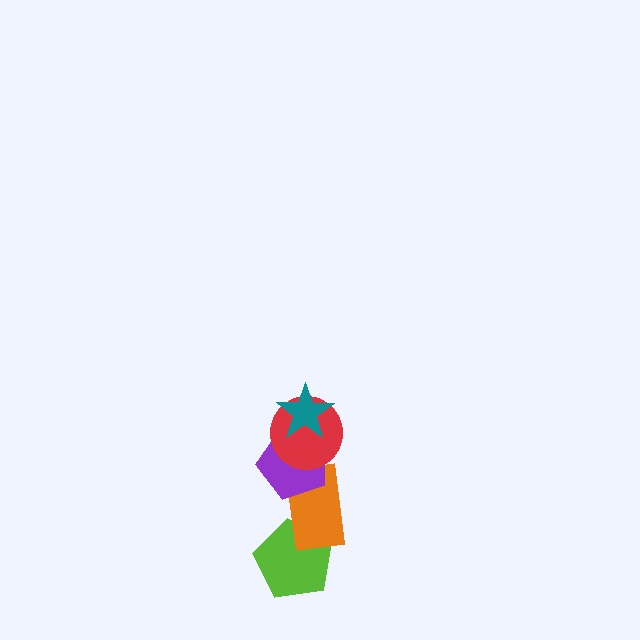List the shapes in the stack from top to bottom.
From top to bottom: the teal star, the red circle, the purple pentagon, the orange rectangle, the lime pentagon.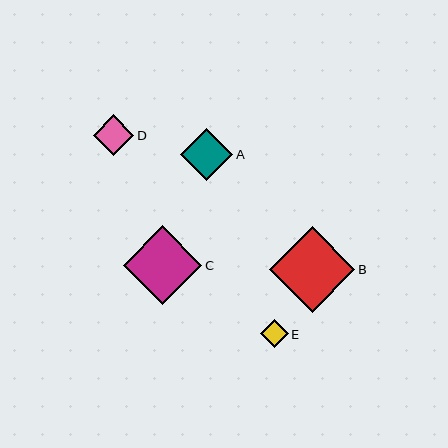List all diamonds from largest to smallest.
From largest to smallest: B, C, A, D, E.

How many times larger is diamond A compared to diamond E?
Diamond A is approximately 1.9 times the size of diamond E.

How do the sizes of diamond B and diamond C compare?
Diamond B and diamond C are approximately the same size.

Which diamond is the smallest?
Diamond E is the smallest with a size of approximately 28 pixels.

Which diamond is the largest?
Diamond B is the largest with a size of approximately 85 pixels.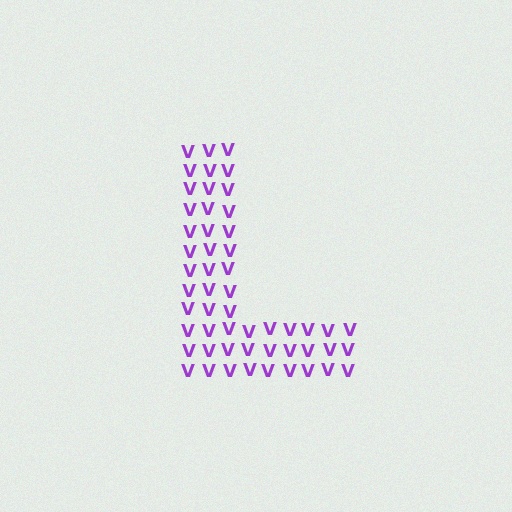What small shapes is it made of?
It is made of small letter V's.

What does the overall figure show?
The overall figure shows the letter L.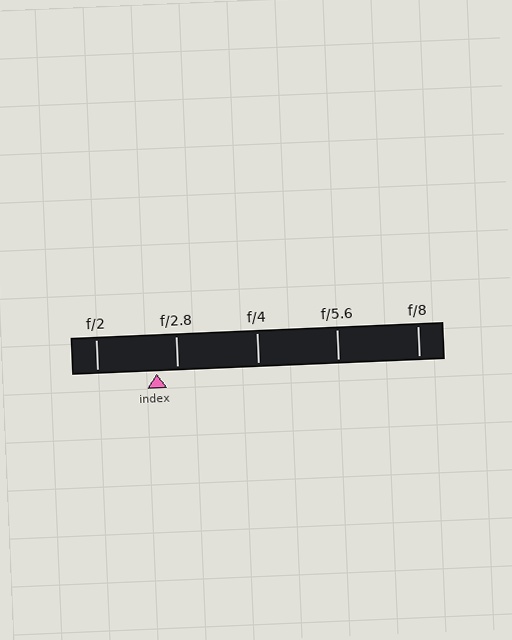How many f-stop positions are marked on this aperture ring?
There are 5 f-stop positions marked.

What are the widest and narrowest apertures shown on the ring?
The widest aperture shown is f/2 and the narrowest is f/8.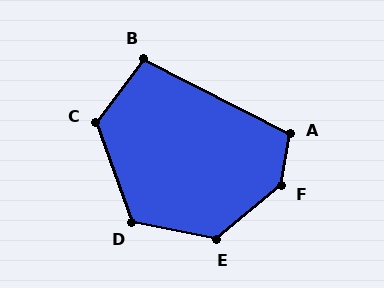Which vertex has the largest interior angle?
F, at approximately 139 degrees.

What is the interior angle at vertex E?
Approximately 129 degrees (obtuse).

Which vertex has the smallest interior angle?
B, at approximately 99 degrees.